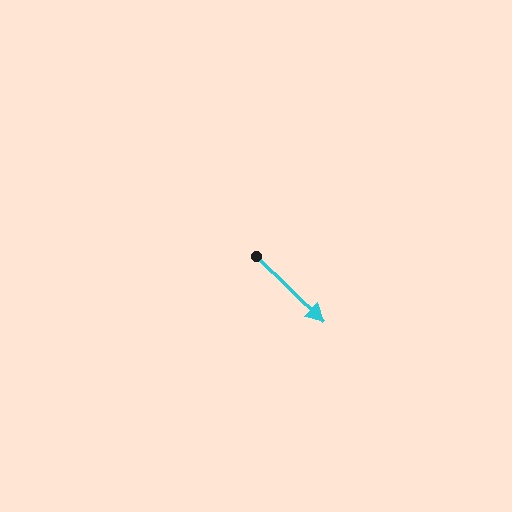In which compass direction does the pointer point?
Southeast.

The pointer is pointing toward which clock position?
Roughly 4 o'clock.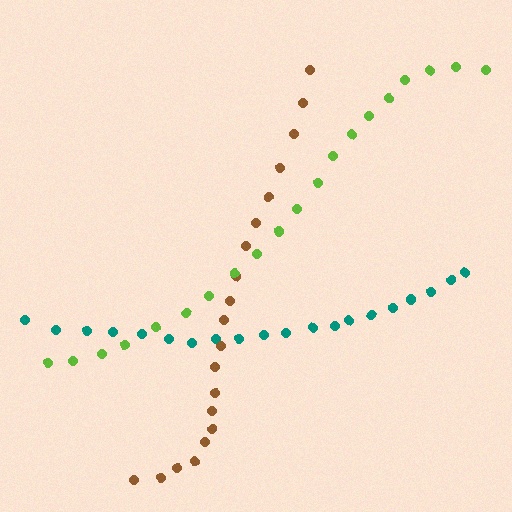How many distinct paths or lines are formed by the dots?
There are 3 distinct paths.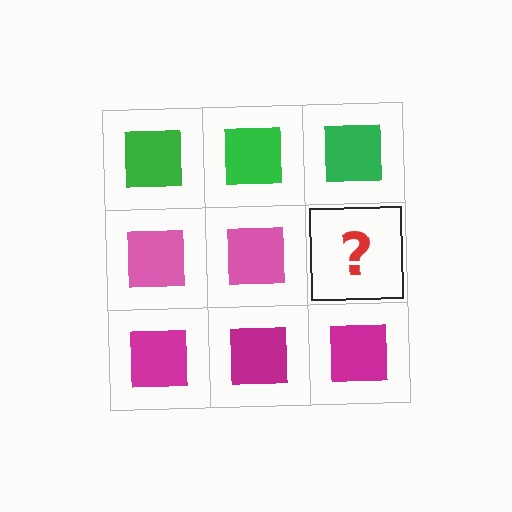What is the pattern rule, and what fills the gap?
The rule is that each row has a consistent color. The gap should be filled with a pink square.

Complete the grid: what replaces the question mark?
The question mark should be replaced with a pink square.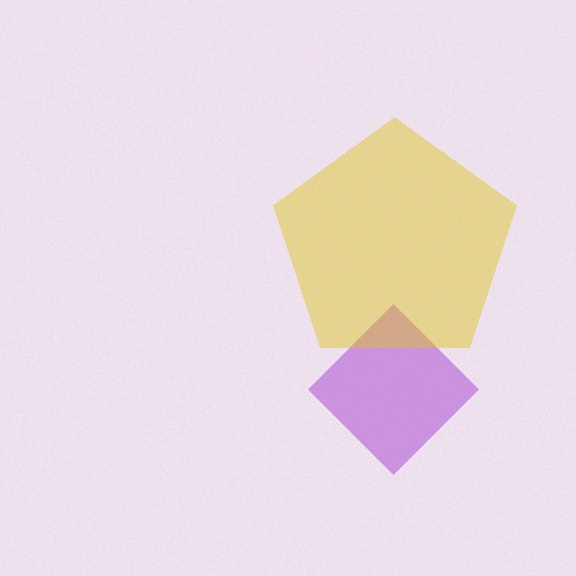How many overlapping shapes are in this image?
There are 2 overlapping shapes in the image.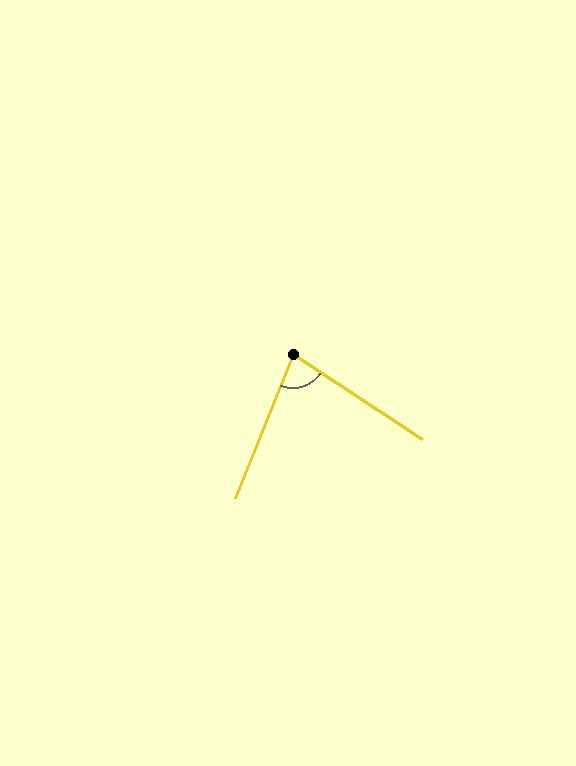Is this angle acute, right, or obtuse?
It is acute.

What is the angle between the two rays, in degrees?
Approximately 79 degrees.